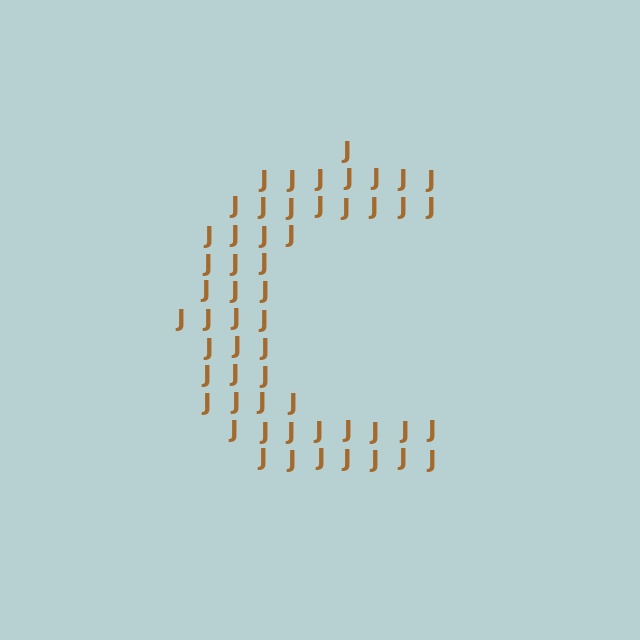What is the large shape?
The large shape is the letter C.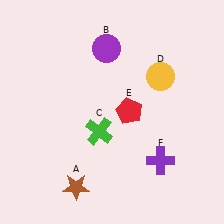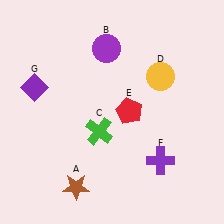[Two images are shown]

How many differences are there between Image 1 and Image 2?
There is 1 difference between the two images.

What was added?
A purple diamond (G) was added in Image 2.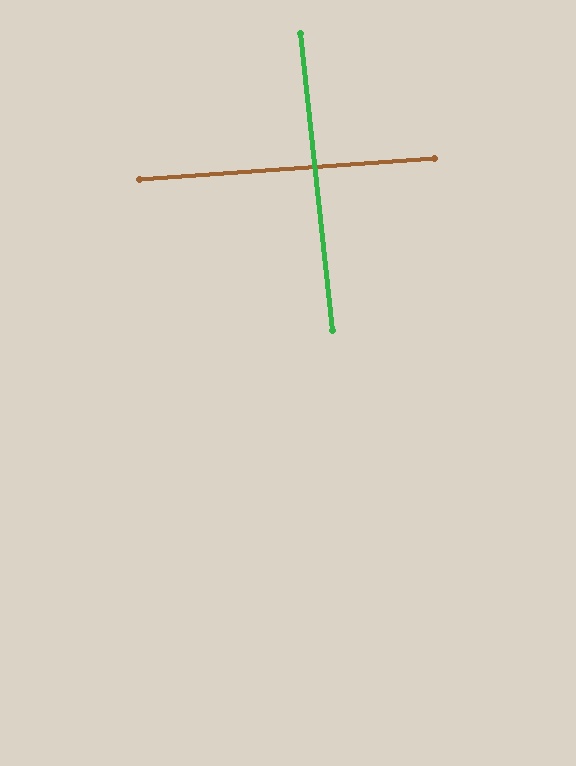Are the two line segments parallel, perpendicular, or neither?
Perpendicular — they meet at approximately 88°.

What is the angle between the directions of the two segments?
Approximately 88 degrees.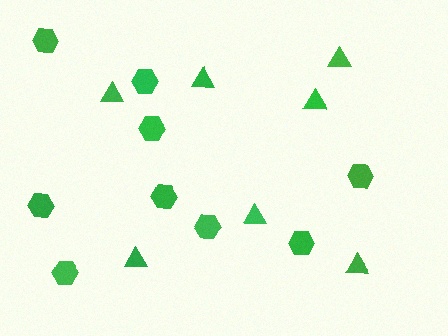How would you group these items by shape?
There are 2 groups: one group of hexagons (9) and one group of triangles (7).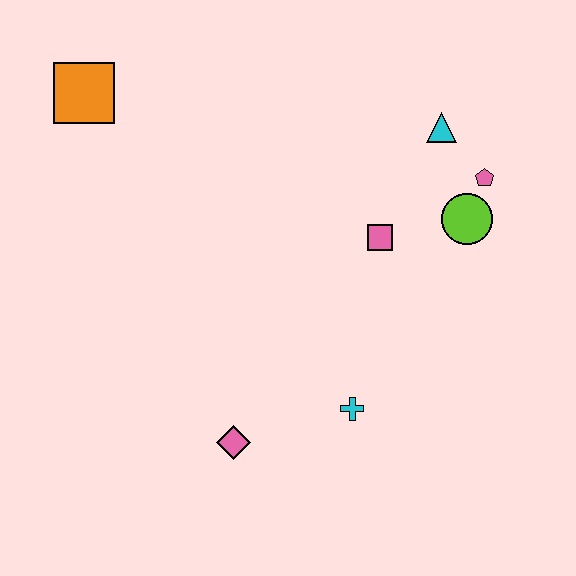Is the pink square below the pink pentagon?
Yes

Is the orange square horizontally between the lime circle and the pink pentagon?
No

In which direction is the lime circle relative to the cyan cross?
The lime circle is above the cyan cross.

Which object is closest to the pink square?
The lime circle is closest to the pink square.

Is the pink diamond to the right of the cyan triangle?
No